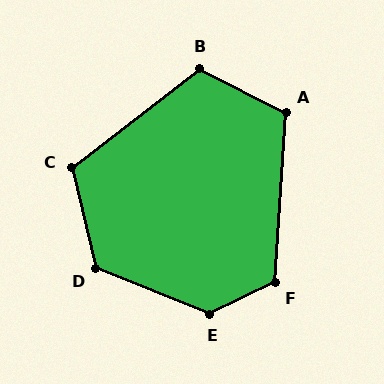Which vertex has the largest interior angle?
E, at approximately 133 degrees.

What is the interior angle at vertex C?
Approximately 114 degrees (obtuse).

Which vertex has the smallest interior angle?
A, at approximately 113 degrees.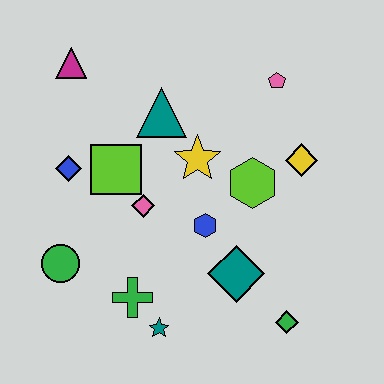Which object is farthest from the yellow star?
The green diamond is farthest from the yellow star.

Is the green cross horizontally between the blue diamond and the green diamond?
Yes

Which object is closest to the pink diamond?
The lime square is closest to the pink diamond.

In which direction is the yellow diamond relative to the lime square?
The yellow diamond is to the right of the lime square.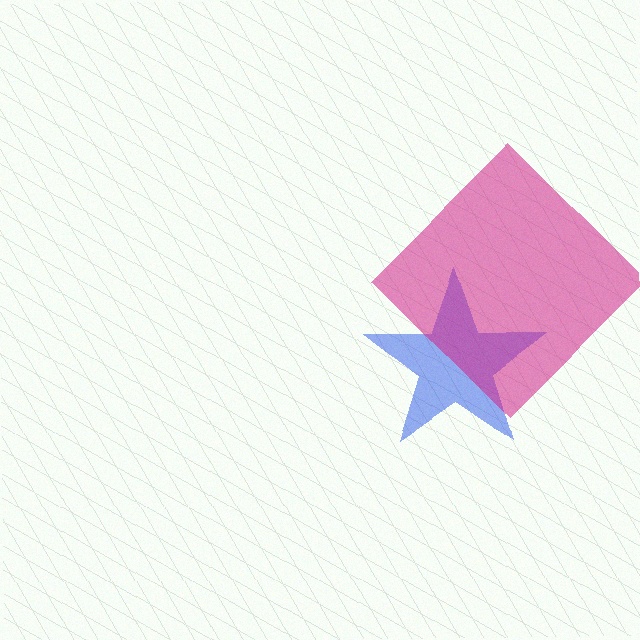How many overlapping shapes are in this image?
There are 2 overlapping shapes in the image.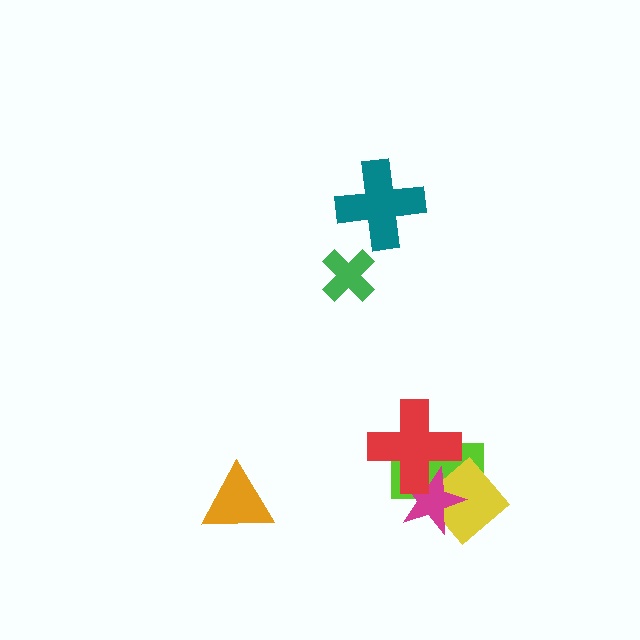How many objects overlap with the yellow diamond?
3 objects overlap with the yellow diamond.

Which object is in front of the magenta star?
The red cross is in front of the magenta star.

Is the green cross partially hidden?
No, no other shape covers it.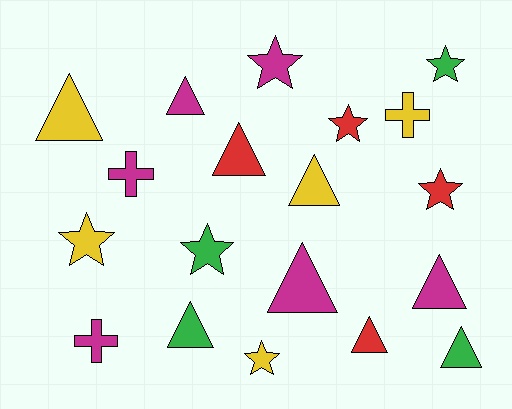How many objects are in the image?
There are 19 objects.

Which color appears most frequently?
Magenta, with 6 objects.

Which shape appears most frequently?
Triangle, with 9 objects.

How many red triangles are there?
There are 2 red triangles.